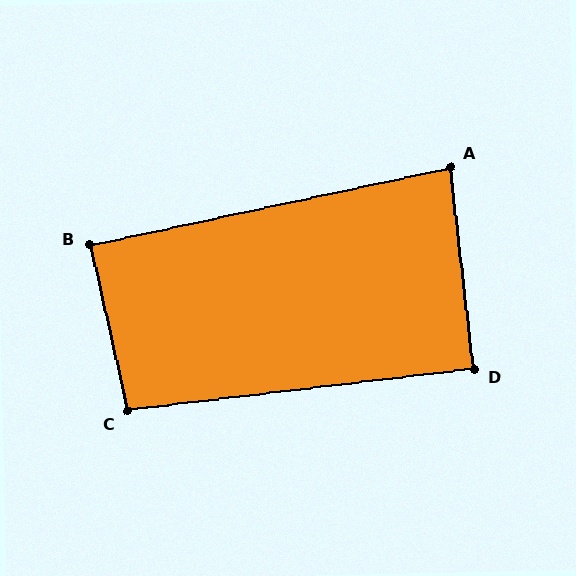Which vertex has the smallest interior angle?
A, at approximately 84 degrees.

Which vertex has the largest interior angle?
C, at approximately 96 degrees.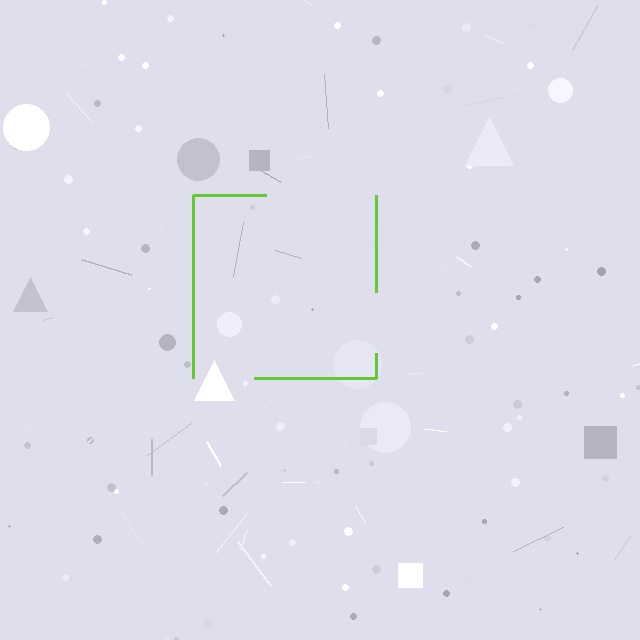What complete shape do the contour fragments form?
The contour fragments form a square.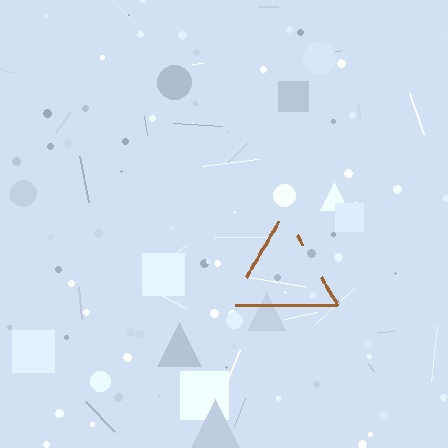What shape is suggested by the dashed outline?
The dashed outline suggests a triangle.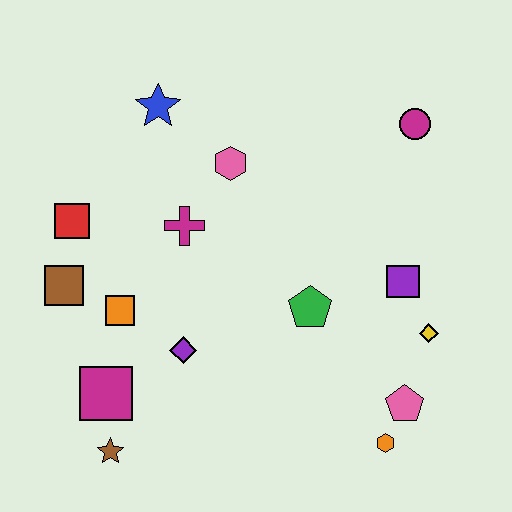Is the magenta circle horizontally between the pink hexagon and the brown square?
No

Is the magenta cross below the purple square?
No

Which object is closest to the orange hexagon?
The pink pentagon is closest to the orange hexagon.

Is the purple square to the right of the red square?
Yes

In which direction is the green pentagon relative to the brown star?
The green pentagon is to the right of the brown star.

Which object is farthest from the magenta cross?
The orange hexagon is farthest from the magenta cross.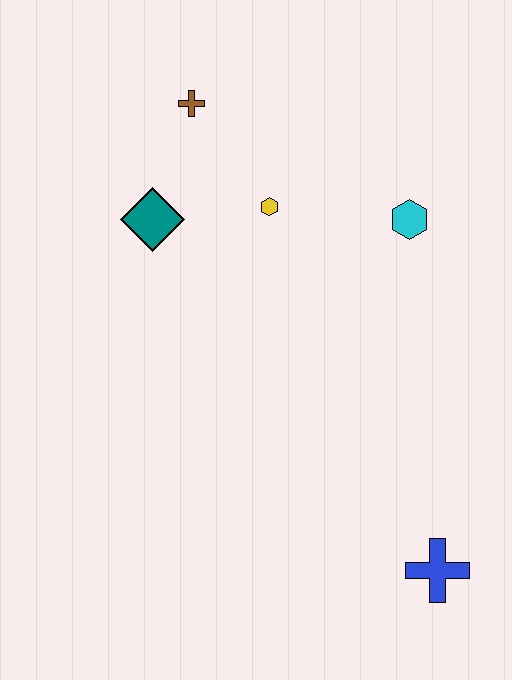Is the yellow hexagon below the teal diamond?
No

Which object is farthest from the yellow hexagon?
The blue cross is farthest from the yellow hexagon.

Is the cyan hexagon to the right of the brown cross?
Yes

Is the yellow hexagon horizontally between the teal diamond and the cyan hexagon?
Yes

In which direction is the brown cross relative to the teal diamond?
The brown cross is above the teal diamond.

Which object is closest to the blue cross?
The cyan hexagon is closest to the blue cross.